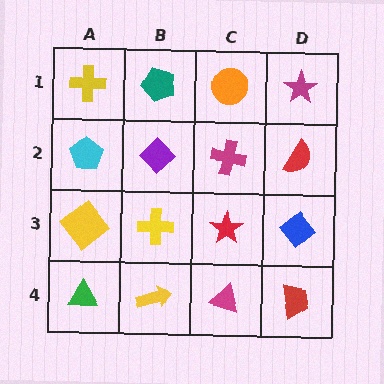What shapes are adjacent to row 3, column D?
A red semicircle (row 2, column D), a red trapezoid (row 4, column D), a red star (row 3, column C).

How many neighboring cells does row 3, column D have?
3.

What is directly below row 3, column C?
A magenta triangle.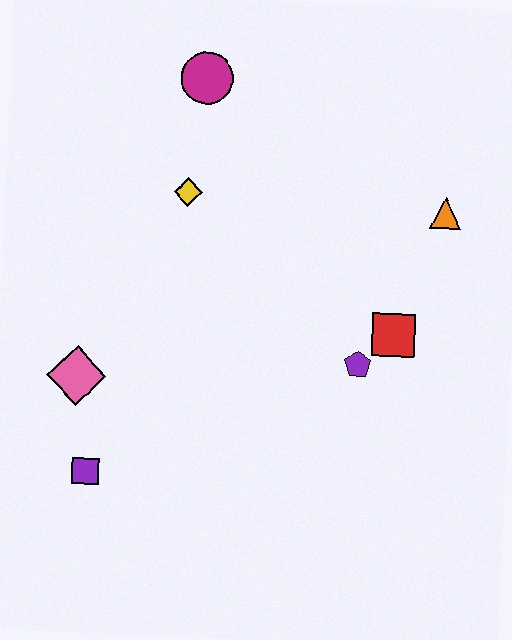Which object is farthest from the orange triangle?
The purple square is farthest from the orange triangle.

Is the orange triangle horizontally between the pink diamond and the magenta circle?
No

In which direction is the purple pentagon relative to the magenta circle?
The purple pentagon is below the magenta circle.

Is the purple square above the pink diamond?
No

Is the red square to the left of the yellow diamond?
No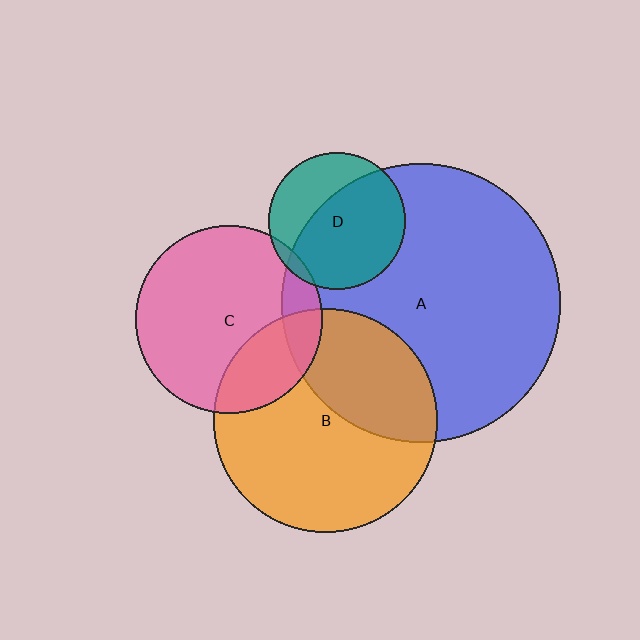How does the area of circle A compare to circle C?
Approximately 2.2 times.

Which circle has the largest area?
Circle A (blue).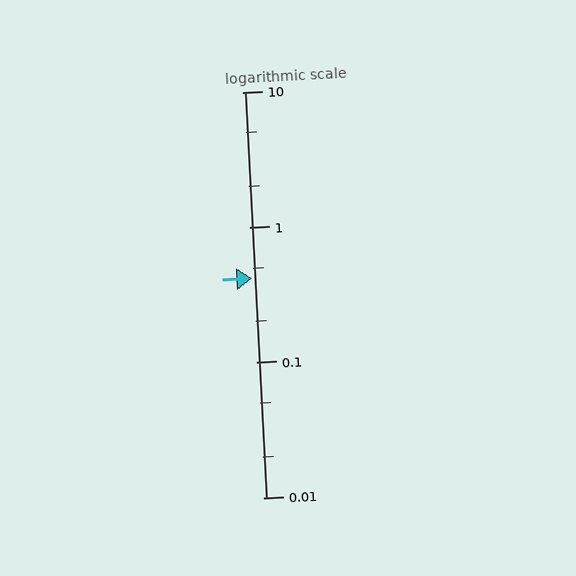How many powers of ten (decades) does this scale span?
The scale spans 3 decades, from 0.01 to 10.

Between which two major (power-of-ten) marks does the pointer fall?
The pointer is between 0.1 and 1.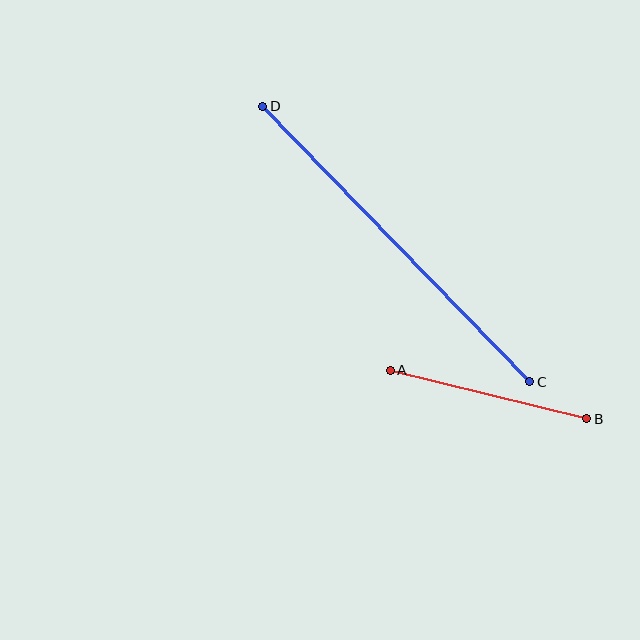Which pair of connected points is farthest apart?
Points C and D are farthest apart.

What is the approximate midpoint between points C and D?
The midpoint is at approximately (396, 244) pixels.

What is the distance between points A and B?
The distance is approximately 203 pixels.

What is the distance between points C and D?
The distance is approximately 384 pixels.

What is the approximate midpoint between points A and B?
The midpoint is at approximately (488, 394) pixels.